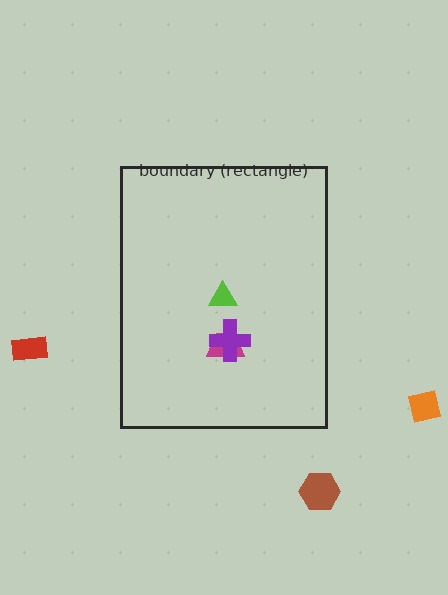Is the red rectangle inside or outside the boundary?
Outside.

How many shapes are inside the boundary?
3 inside, 3 outside.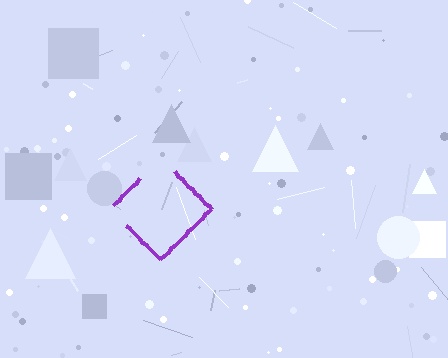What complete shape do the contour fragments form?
The contour fragments form a diamond.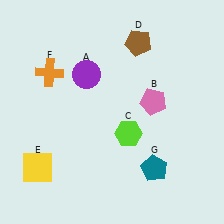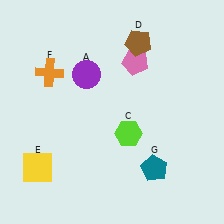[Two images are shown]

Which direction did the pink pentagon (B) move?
The pink pentagon (B) moved up.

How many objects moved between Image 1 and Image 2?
1 object moved between the two images.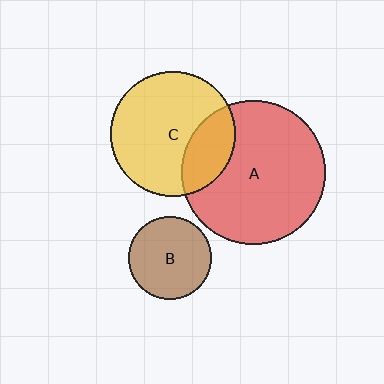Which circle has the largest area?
Circle A (red).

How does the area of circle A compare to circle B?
Approximately 3.0 times.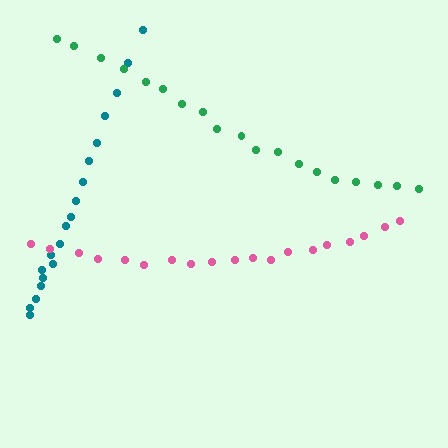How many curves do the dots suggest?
There are 3 distinct paths.